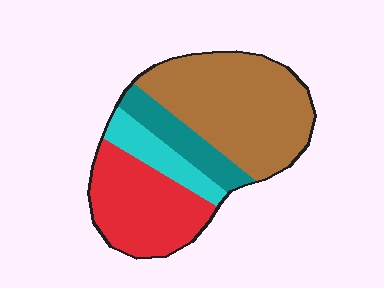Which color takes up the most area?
Brown, at roughly 45%.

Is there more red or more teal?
Red.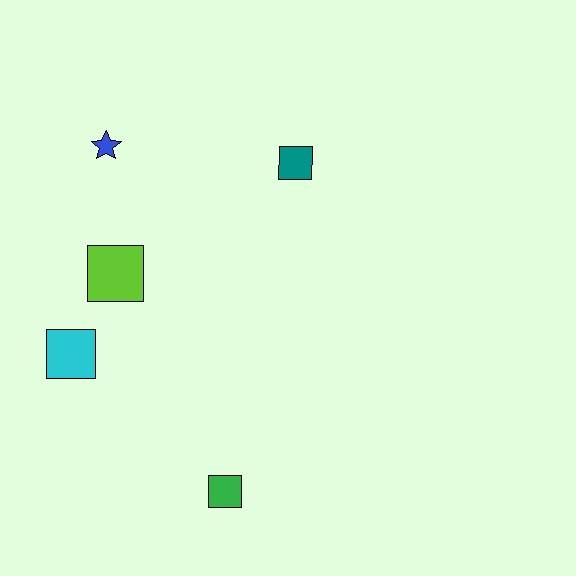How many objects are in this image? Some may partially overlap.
There are 5 objects.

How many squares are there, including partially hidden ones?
There are 4 squares.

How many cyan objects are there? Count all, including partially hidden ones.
There is 1 cyan object.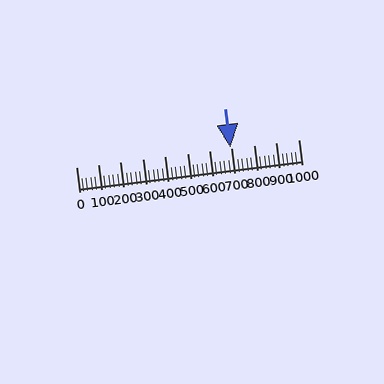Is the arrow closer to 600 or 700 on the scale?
The arrow is closer to 700.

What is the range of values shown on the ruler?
The ruler shows values from 0 to 1000.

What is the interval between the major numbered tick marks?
The major tick marks are spaced 100 units apart.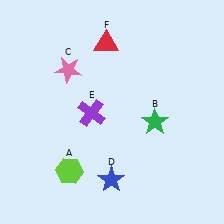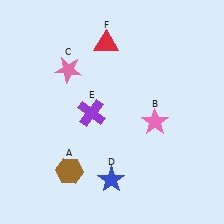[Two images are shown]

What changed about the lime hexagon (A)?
In Image 1, A is lime. In Image 2, it changed to brown.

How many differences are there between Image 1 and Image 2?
There are 2 differences between the two images.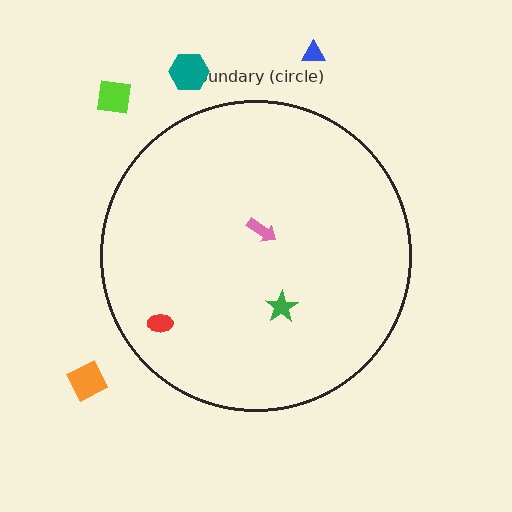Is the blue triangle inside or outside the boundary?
Outside.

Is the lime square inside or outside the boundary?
Outside.